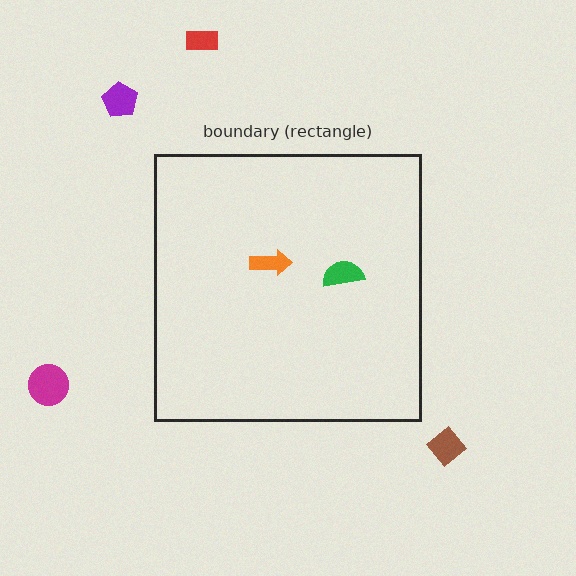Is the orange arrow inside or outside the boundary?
Inside.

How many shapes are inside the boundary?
2 inside, 4 outside.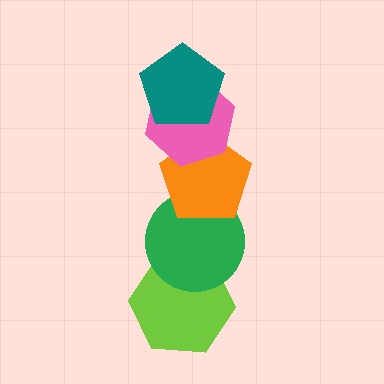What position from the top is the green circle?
The green circle is 4th from the top.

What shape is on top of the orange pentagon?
The pink hexagon is on top of the orange pentagon.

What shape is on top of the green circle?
The orange pentagon is on top of the green circle.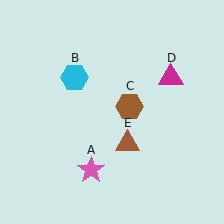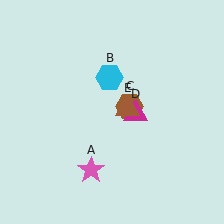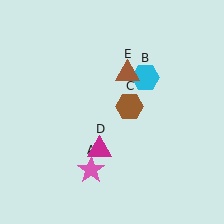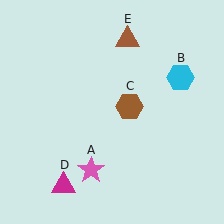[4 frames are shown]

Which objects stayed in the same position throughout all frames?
Pink star (object A) and brown hexagon (object C) remained stationary.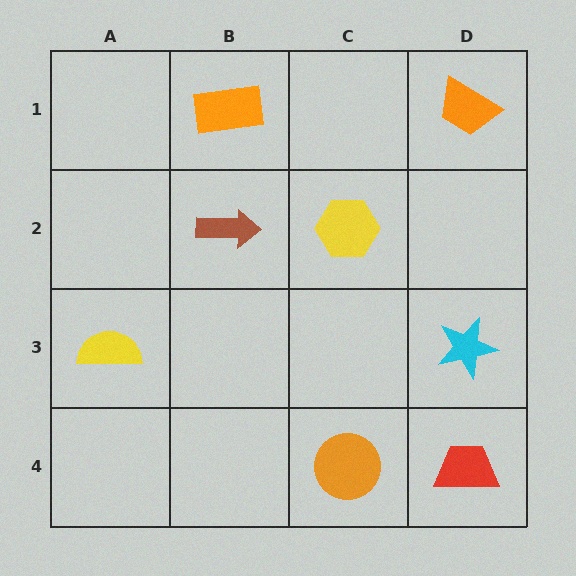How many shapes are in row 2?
2 shapes.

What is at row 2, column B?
A brown arrow.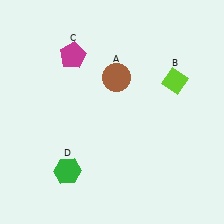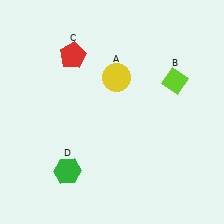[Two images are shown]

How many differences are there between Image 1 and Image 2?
There are 2 differences between the two images.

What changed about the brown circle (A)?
In Image 1, A is brown. In Image 2, it changed to yellow.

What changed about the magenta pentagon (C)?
In Image 1, C is magenta. In Image 2, it changed to red.